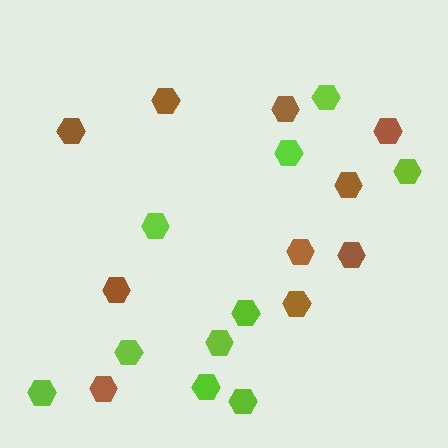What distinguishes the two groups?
There are 2 groups: one group of lime hexagons (10) and one group of brown hexagons (10).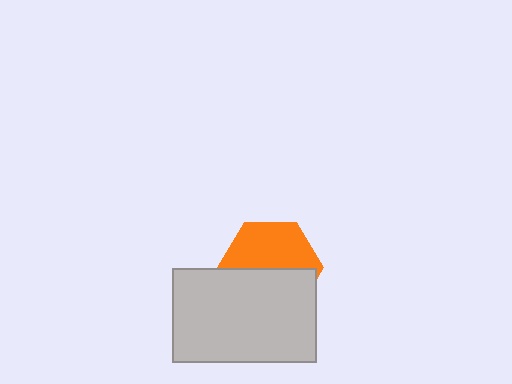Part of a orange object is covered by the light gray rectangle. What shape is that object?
It is a hexagon.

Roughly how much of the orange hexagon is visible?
About half of it is visible (roughly 50%).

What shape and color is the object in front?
The object in front is a light gray rectangle.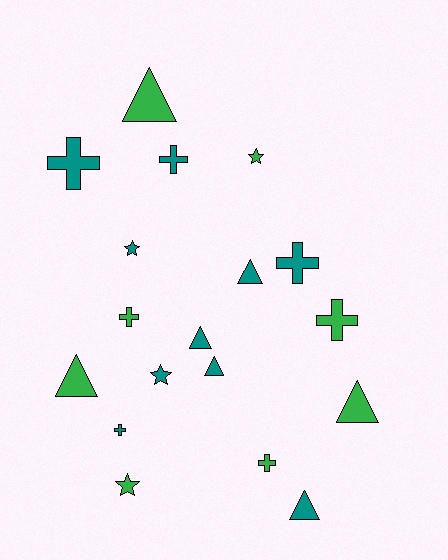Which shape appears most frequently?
Cross, with 7 objects.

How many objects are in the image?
There are 18 objects.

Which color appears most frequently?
Teal, with 10 objects.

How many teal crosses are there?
There are 4 teal crosses.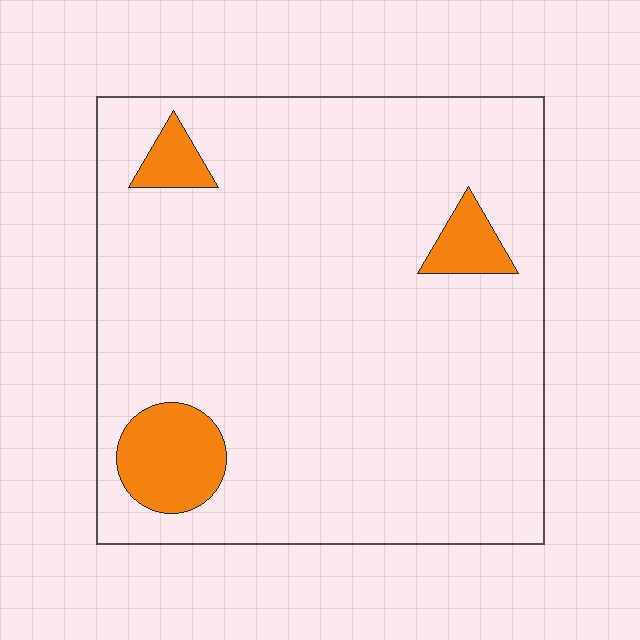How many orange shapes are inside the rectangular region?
3.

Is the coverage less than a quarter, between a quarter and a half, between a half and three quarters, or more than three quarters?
Less than a quarter.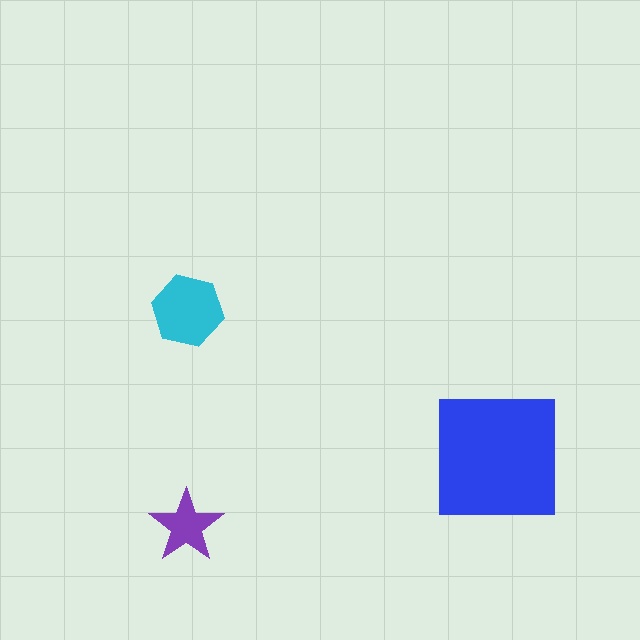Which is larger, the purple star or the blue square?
The blue square.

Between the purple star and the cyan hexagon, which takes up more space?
The cyan hexagon.